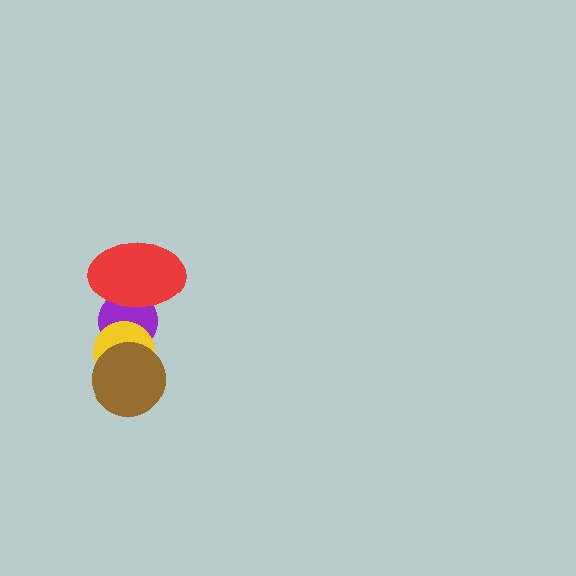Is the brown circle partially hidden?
No, no other shape covers it.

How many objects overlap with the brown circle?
2 objects overlap with the brown circle.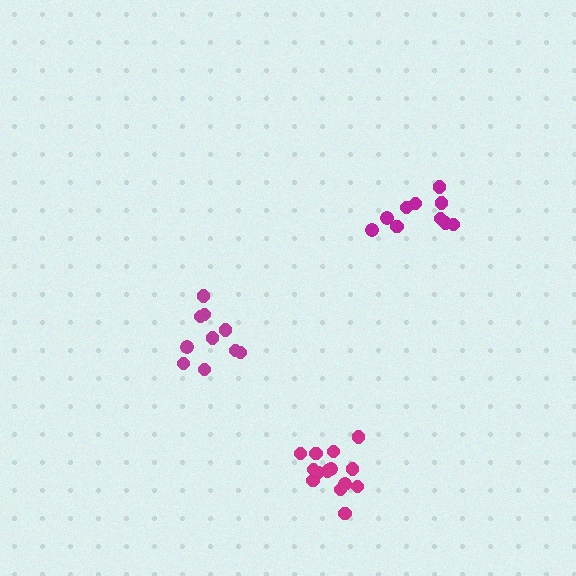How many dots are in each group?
Group 1: 10 dots, Group 2: 14 dots, Group 3: 10 dots (34 total).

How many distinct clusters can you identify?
There are 3 distinct clusters.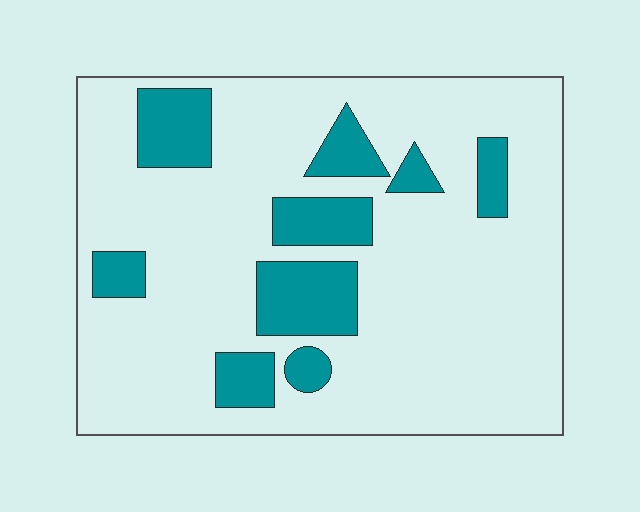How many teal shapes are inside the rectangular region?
9.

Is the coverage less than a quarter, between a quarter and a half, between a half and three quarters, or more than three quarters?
Less than a quarter.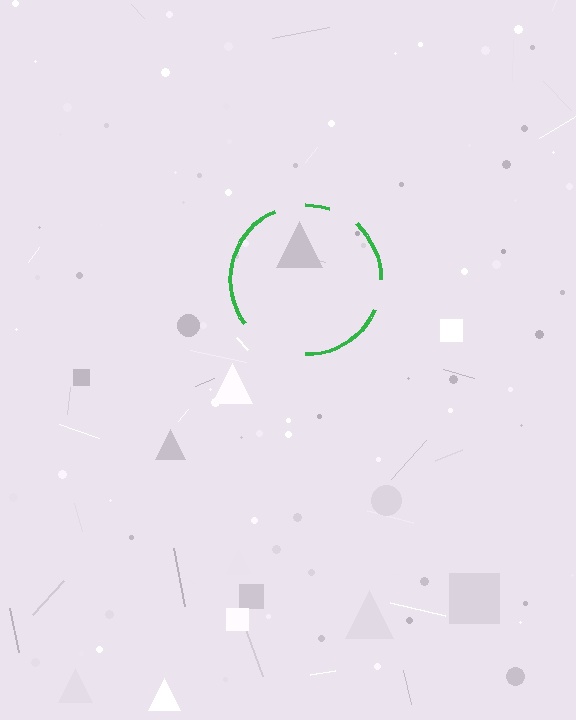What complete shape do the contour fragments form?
The contour fragments form a circle.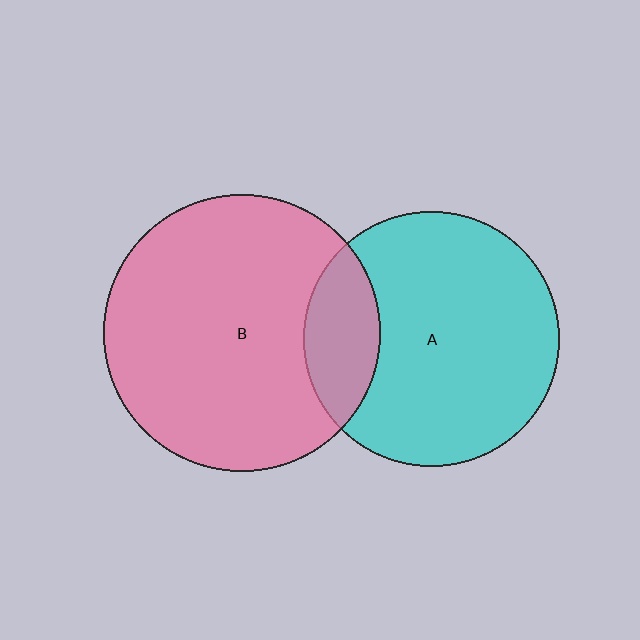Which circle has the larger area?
Circle B (pink).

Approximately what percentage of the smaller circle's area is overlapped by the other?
Approximately 20%.